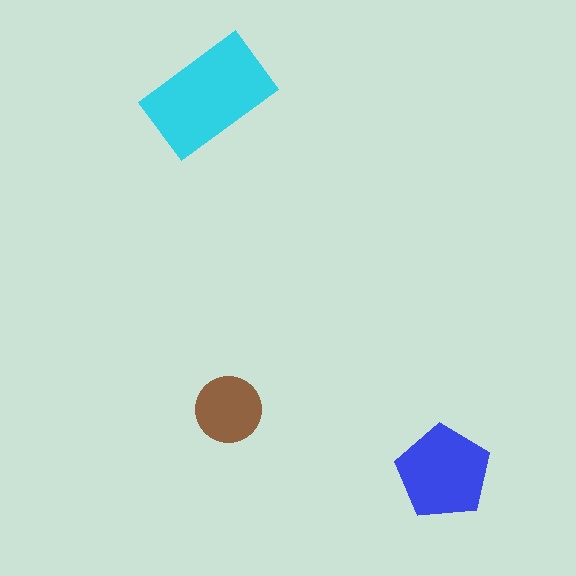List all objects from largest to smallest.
The cyan rectangle, the blue pentagon, the brown circle.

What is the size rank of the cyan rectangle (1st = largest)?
1st.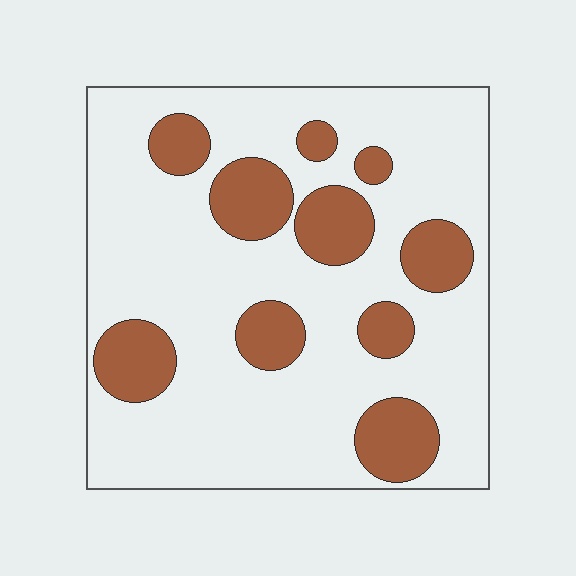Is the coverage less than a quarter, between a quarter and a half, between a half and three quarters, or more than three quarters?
Less than a quarter.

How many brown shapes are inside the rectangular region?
10.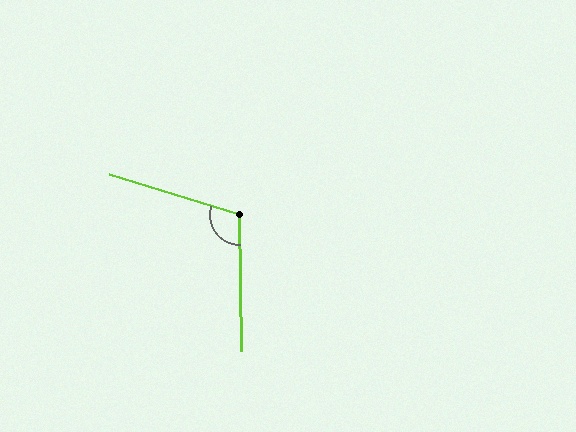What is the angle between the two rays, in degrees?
Approximately 108 degrees.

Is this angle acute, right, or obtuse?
It is obtuse.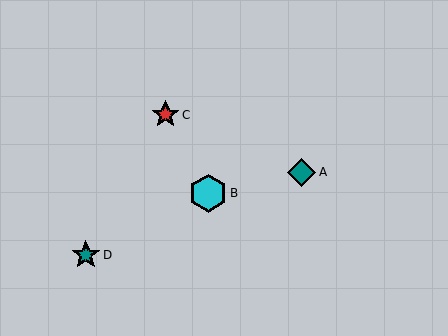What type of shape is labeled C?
Shape C is a red star.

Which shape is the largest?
The cyan hexagon (labeled B) is the largest.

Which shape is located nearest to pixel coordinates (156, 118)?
The red star (labeled C) at (166, 115) is nearest to that location.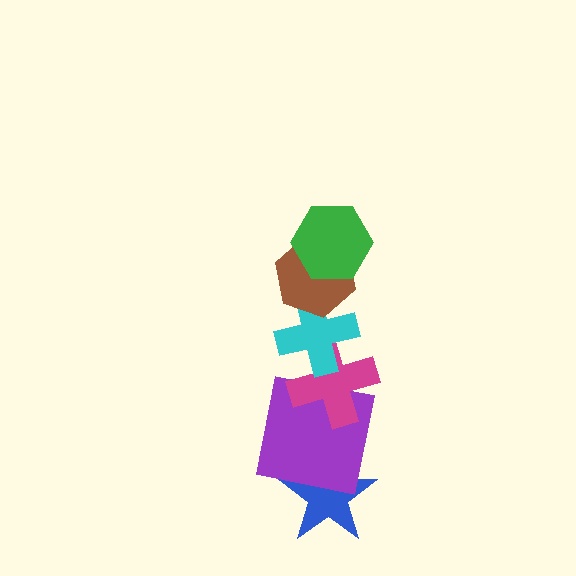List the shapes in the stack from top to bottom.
From top to bottom: the green hexagon, the brown hexagon, the cyan cross, the magenta cross, the purple square, the blue star.